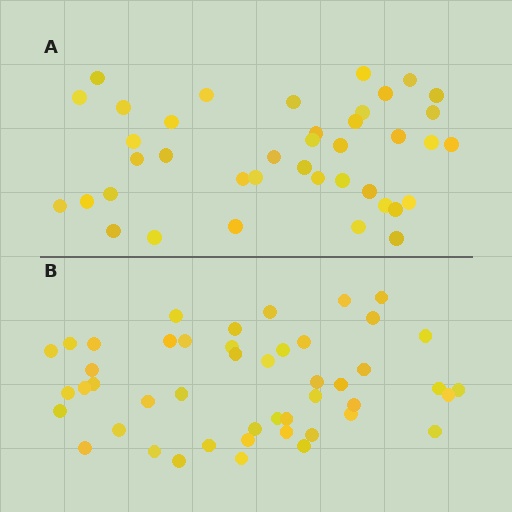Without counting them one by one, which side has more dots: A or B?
Region B (the bottom region) has more dots.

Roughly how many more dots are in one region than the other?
Region B has roughly 8 or so more dots than region A.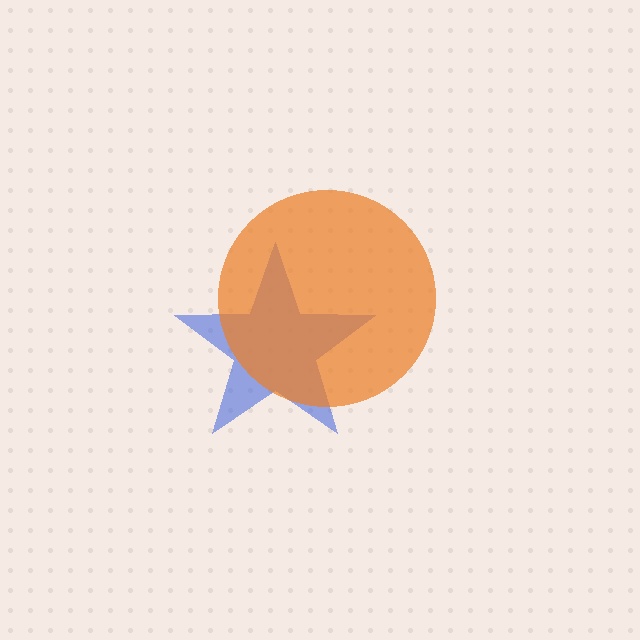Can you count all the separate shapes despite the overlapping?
Yes, there are 2 separate shapes.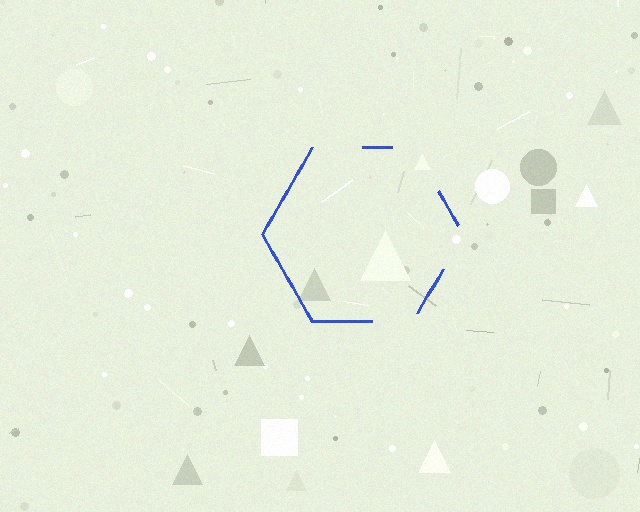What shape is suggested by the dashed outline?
The dashed outline suggests a hexagon.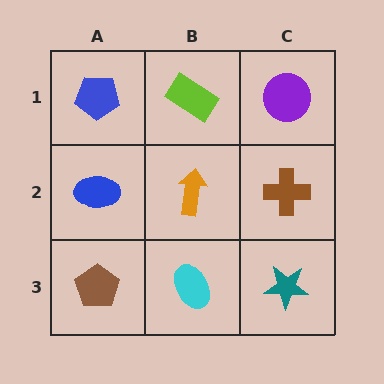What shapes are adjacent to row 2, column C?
A purple circle (row 1, column C), a teal star (row 3, column C), an orange arrow (row 2, column B).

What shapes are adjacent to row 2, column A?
A blue pentagon (row 1, column A), a brown pentagon (row 3, column A), an orange arrow (row 2, column B).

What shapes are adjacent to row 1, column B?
An orange arrow (row 2, column B), a blue pentagon (row 1, column A), a purple circle (row 1, column C).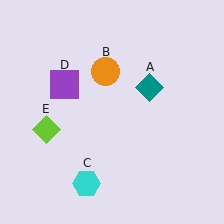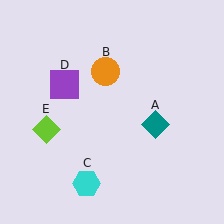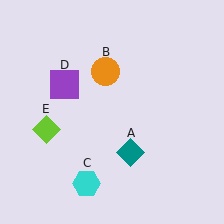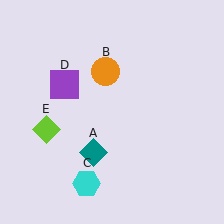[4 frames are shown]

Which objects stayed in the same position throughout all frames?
Orange circle (object B) and cyan hexagon (object C) and purple square (object D) and lime diamond (object E) remained stationary.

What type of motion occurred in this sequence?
The teal diamond (object A) rotated clockwise around the center of the scene.